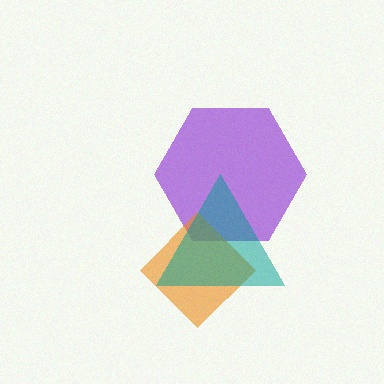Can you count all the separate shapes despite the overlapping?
Yes, there are 3 separate shapes.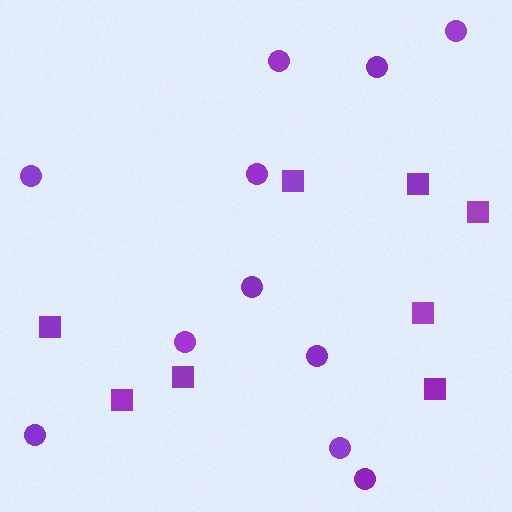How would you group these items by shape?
There are 2 groups: one group of squares (8) and one group of circles (11).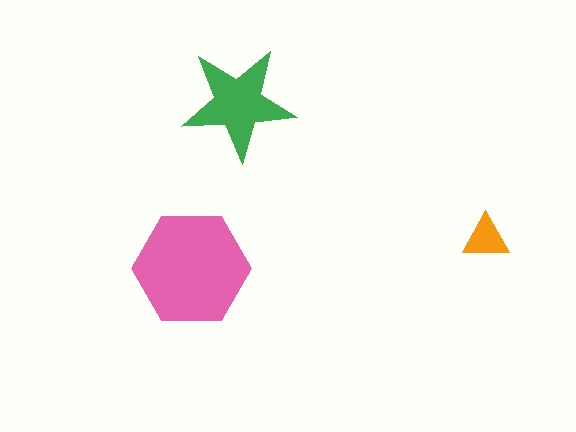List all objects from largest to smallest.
The pink hexagon, the green star, the orange triangle.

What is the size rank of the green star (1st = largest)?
2nd.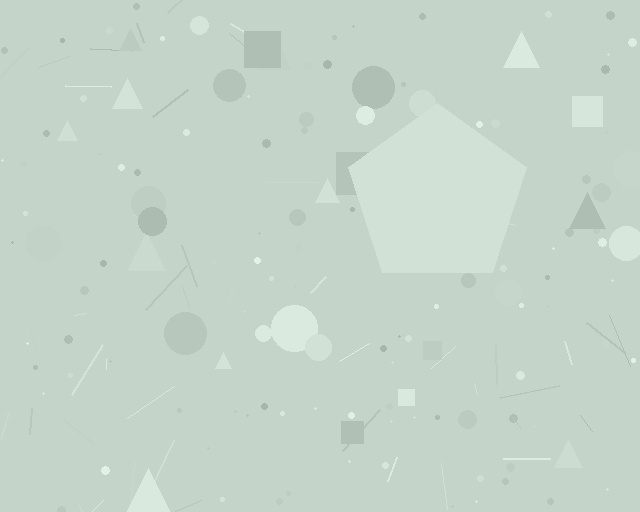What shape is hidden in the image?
A pentagon is hidden in the image.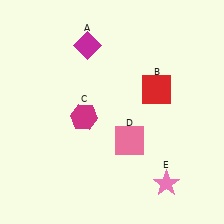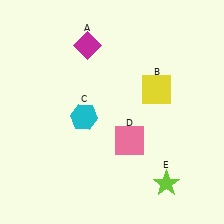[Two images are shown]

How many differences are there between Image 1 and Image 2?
There are 3 differences between the two images.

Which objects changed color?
B changed from red to yellow. C changed from magenta to cyan. E changed from pink to lime.